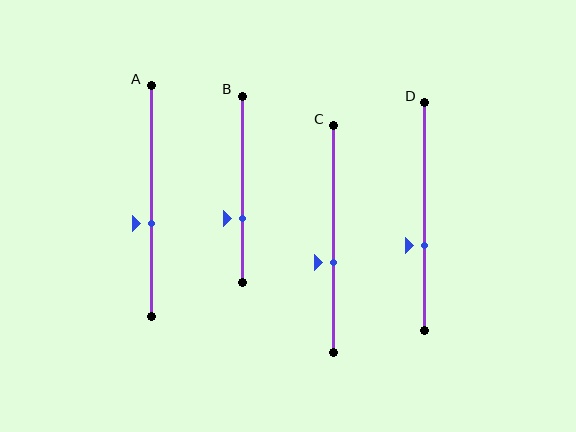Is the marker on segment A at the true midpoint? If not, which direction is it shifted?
No, the marker on segment A is shifted downward by about 10% of the segment length.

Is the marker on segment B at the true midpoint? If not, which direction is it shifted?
No, the marker on segment B is shifted downward by about 15% of the segment length.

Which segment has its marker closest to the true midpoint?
Segment A has its marker closest to the true midpoint.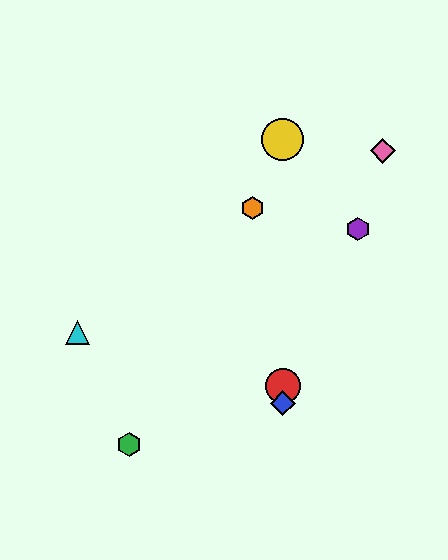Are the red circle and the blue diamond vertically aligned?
Yes, both are at x≈283.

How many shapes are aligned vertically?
3 shapes (the red circle, the blue diamond, the yellow circle) are aligned vertically.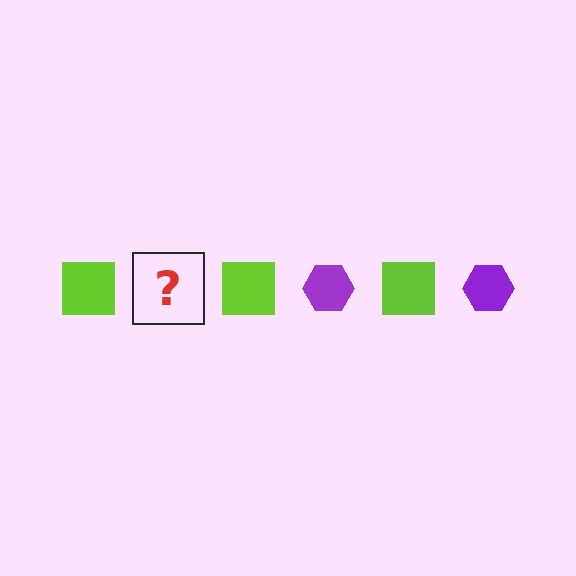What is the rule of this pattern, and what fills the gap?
The rule is that the pattern alternates between lime square and purple hexagon. The gap should be filled with a purple hexagon.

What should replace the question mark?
The question mark should be replaced with a purple hexagon.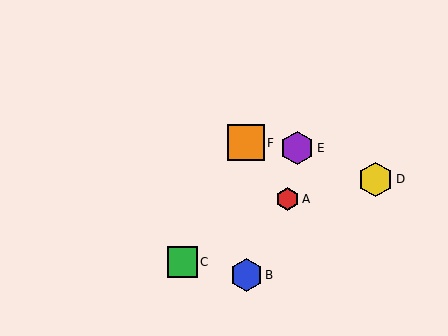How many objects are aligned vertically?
2 objects (B, F) are aligned vertically.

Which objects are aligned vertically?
Objects B, F are aligned vertically.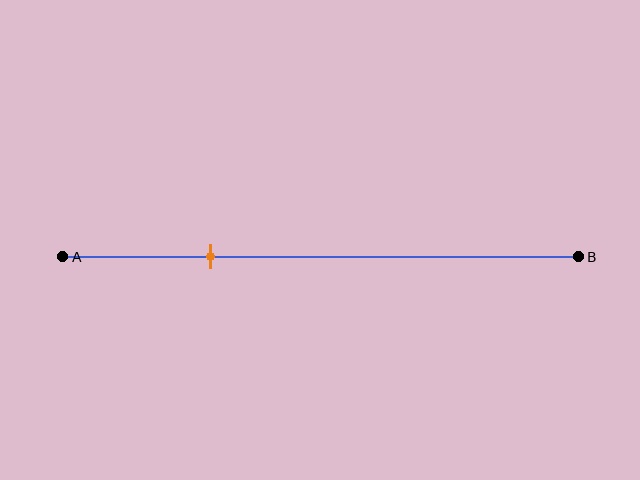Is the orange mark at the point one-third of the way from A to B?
No, the mark is at about 30% from A, not at the 33% one-third point.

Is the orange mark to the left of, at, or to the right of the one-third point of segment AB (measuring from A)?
The orange mark is to the left of the one-third point of segment AB.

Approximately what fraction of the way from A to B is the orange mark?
The orange mark is approximately 30% of the way from A to B.